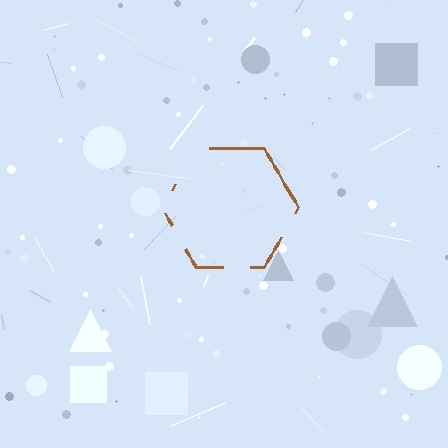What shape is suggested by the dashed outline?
The dashed outline suggests a hexagon.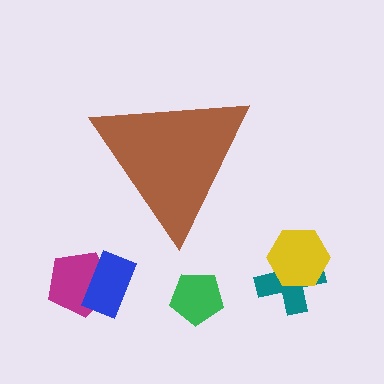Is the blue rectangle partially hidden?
No, the blue rectangle is fully visible.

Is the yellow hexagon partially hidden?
No, the yellow hexagon is fully visible.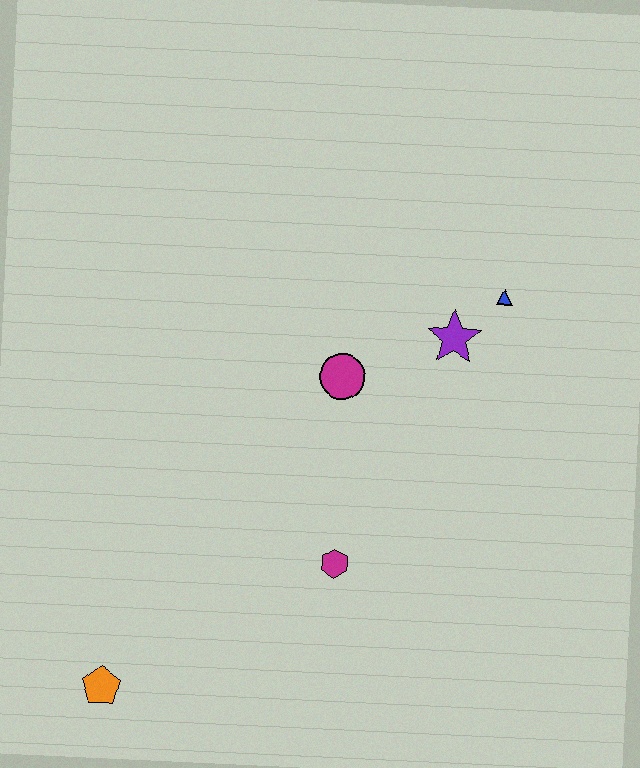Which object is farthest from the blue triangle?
The orange pentagon is farthest from the blue triangle.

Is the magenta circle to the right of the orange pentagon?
Yes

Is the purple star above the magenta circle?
Yes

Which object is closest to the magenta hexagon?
The magenta circle is closest to the magenta hexagon.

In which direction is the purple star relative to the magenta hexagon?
The purple star is above the magenta hexagon.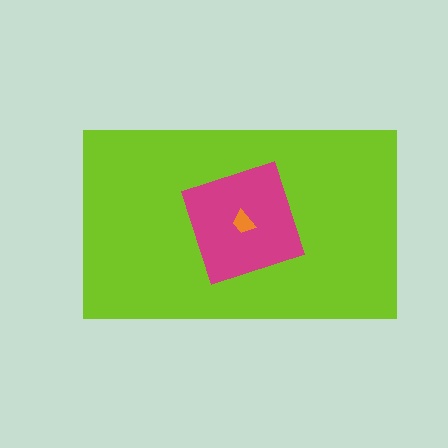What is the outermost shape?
The lime rectangle.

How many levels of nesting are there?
3.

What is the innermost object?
The orange trapezoid.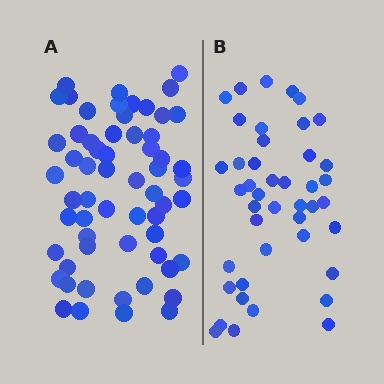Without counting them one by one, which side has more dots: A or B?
Region A (the left region) has more dots.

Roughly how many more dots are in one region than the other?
Region A has approximately 15 more dots than region B.